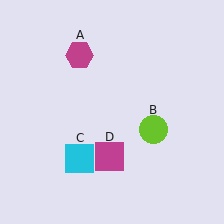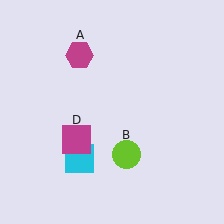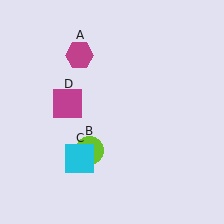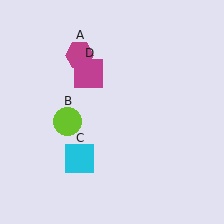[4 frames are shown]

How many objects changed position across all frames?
2 objects changed position: lime circle (object B), magenta square (object D).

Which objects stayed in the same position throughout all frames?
Magenta hexagon (object A) and cyan square (object C) remained stationary.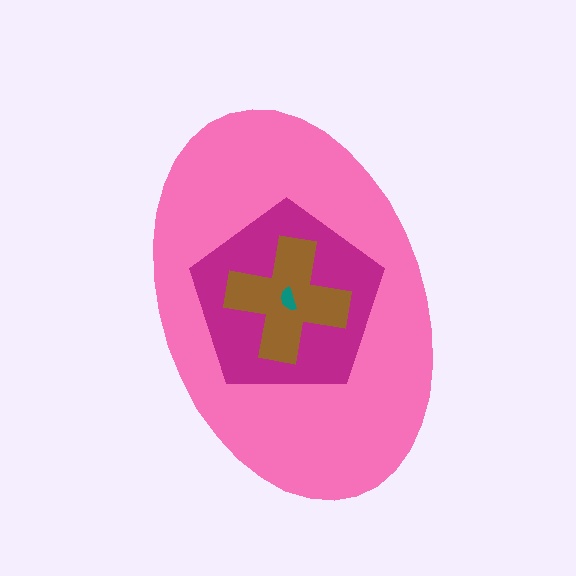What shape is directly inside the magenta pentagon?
The brown cross.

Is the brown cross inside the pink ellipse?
Yes.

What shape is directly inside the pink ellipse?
The magenta pentagon.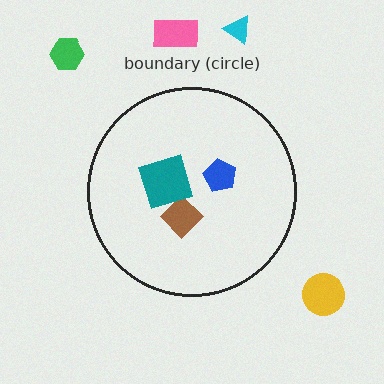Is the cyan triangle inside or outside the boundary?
Outside.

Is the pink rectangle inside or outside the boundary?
Outside.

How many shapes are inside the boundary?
3 inside, 4 outside.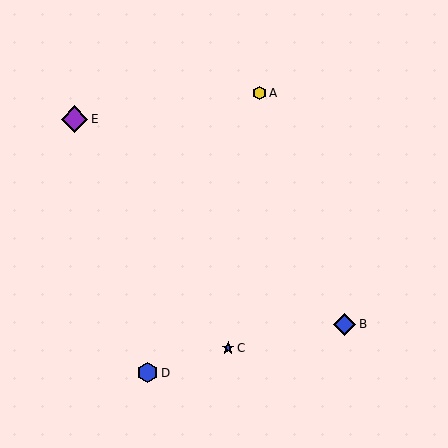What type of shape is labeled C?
Shape C is a blue star.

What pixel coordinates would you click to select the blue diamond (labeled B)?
Click at (345, 324) to select the blue diamond B.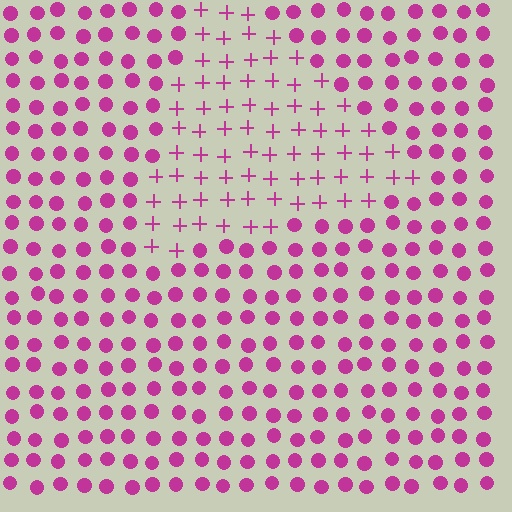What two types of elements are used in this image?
The image uses plus signs inside the triangle region and circles outside it.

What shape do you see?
I see a triangle.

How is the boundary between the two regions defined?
The boundary is defined by a change in element shape: plus signs inside vs. circles outside. All elements share the same color and spacing.